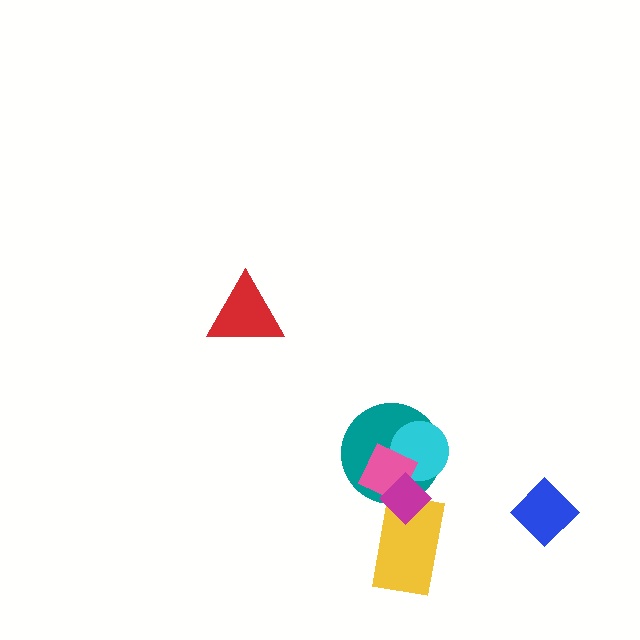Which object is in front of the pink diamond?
The magenta diamond is in front of the pink diamond.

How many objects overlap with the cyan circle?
2 objects overlap with the cyan circle.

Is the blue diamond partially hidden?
No, no other shape covers it.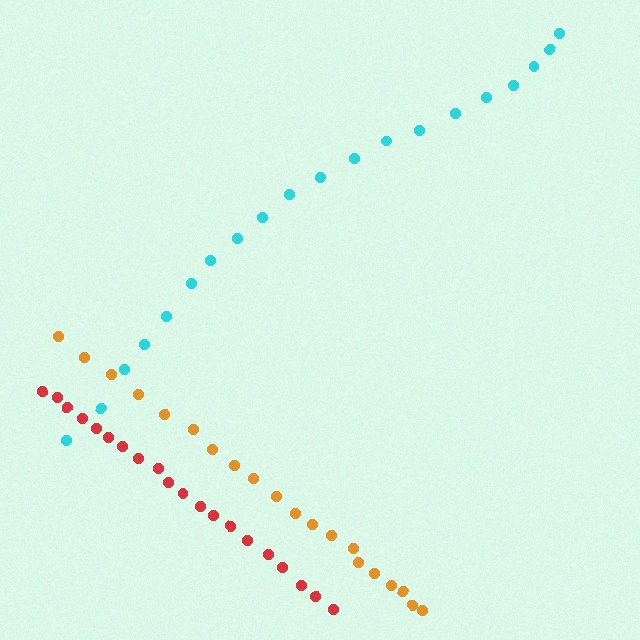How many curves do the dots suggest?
There are 3 distinct paths.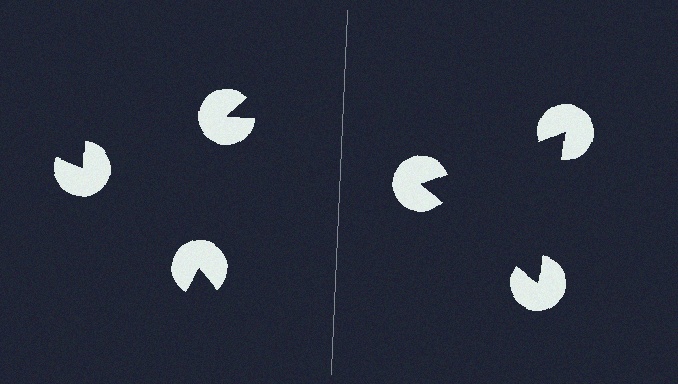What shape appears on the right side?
An illusory triangle.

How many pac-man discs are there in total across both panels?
6 — 3 on each side.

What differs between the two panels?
The pac-man discs are positioned identically on both sides; only the wedge orientations differ. On the right they align to a triangle; on the left they are misaligned.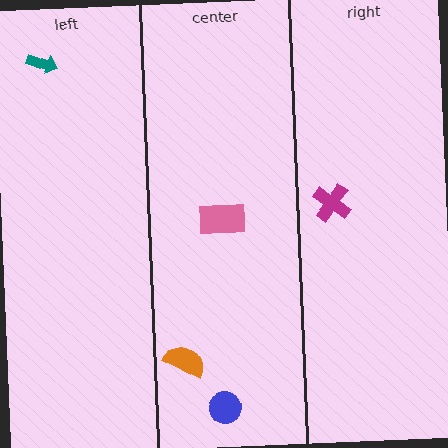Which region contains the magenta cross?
The right region.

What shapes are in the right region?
The magenta cross.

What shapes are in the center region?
The blue circle, the orange semicircle, the pink rectangle.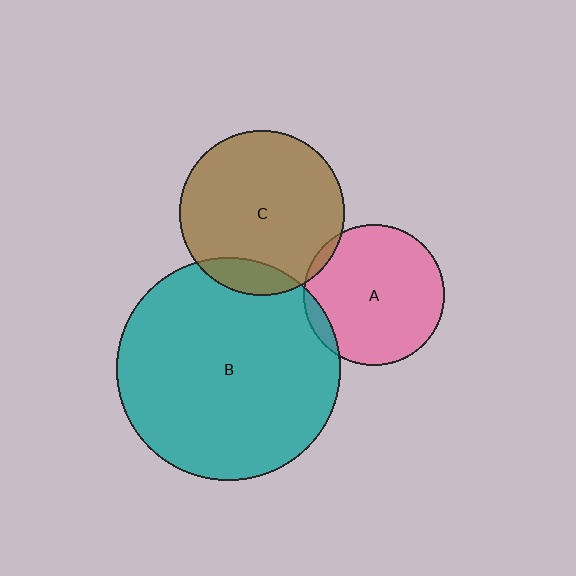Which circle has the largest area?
Circle B (teal).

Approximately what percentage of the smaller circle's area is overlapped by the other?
Approximately 5%.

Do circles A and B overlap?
Yes.